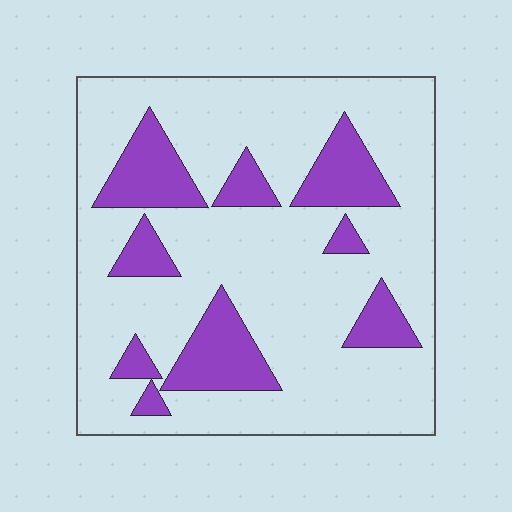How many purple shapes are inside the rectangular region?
9.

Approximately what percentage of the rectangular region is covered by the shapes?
Approximately 20%.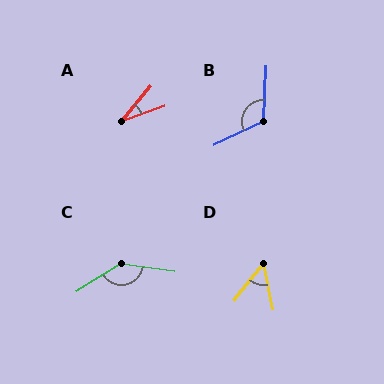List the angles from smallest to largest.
A (30°), D (50°), B (118°), C (139°).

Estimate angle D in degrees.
Approximately 50 degrees.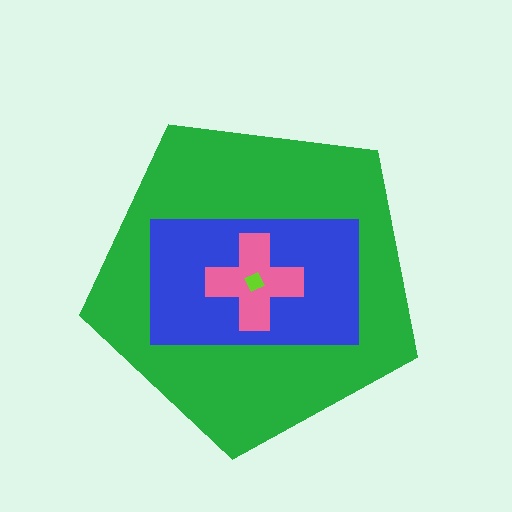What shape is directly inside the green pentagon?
The blue rectangle.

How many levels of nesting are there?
4.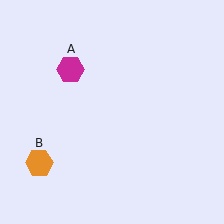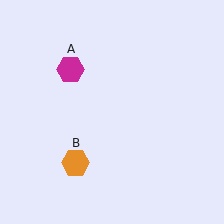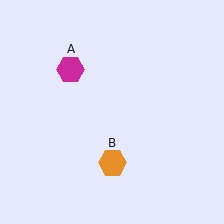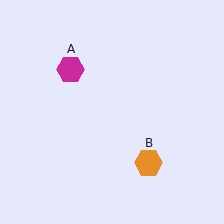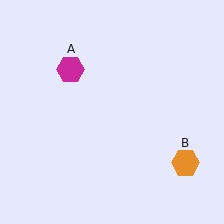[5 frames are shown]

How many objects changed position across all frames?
1 object changed position: orange hexagon (object B).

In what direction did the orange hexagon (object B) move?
The orange hexagon (object B) moved right.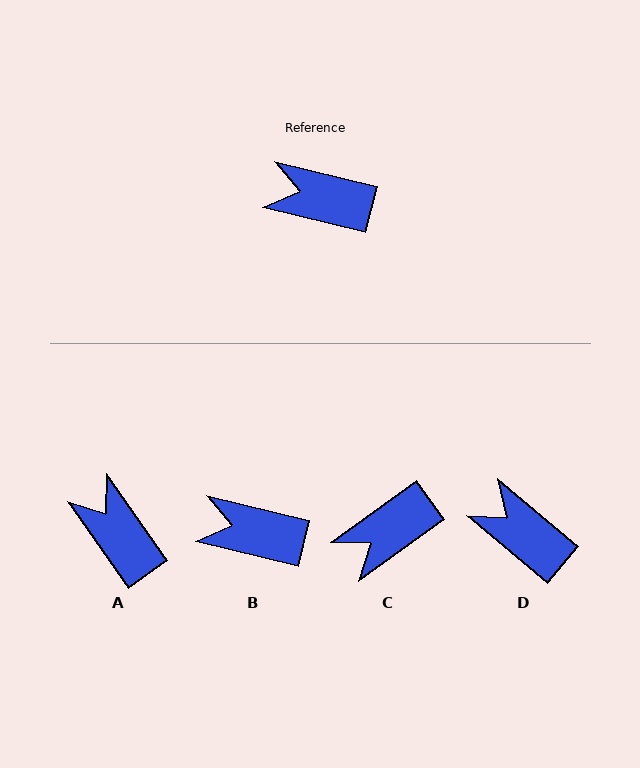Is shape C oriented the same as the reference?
No, it is off by about 49 degrees.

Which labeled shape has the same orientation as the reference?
B.